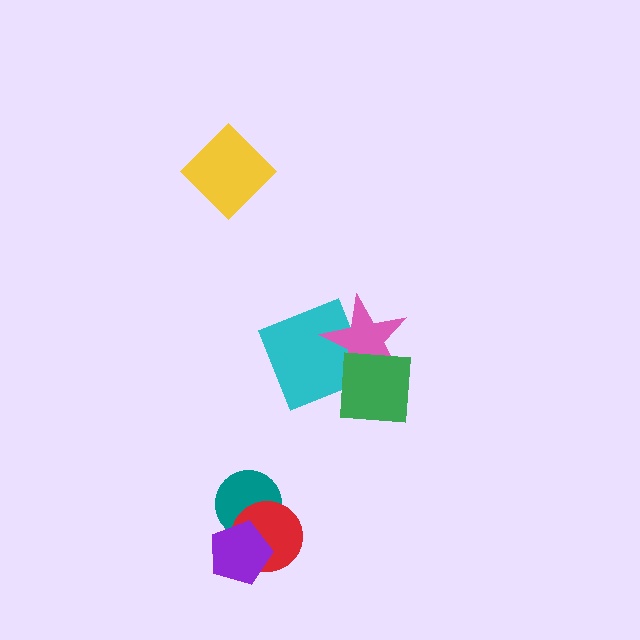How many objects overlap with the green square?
2 objects overlap with the green square.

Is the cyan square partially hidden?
Yes, it is partially covered by another shape.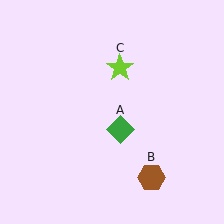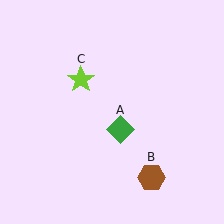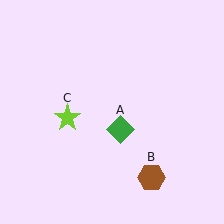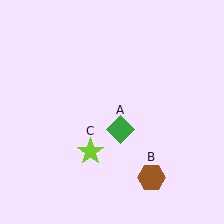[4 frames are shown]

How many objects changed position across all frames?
1 object changed position: lime star (object C).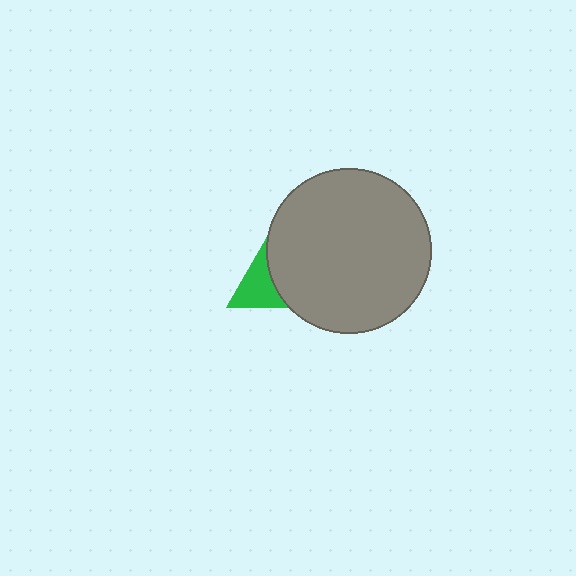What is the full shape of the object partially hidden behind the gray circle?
The partially hidden object is a green triangle.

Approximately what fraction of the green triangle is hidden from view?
Roughly 63% of the green triangle is hidden behind the gray circle.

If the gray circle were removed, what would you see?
You would see the complete green triangle.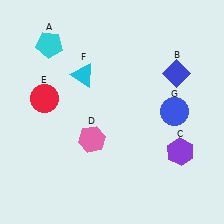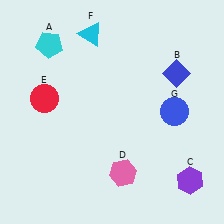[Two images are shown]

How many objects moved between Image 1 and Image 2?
3 objects moved between the two images.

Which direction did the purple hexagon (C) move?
The purple hexagon (C) moved down.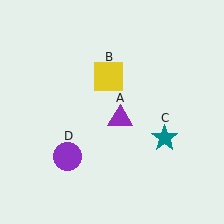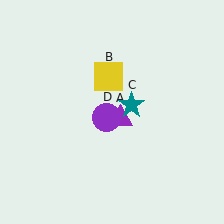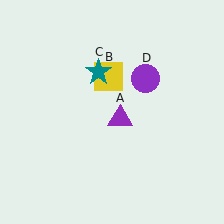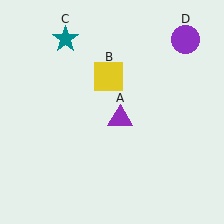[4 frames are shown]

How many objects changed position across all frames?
2 objects changed position: teal star (object C), purple circle (object D).